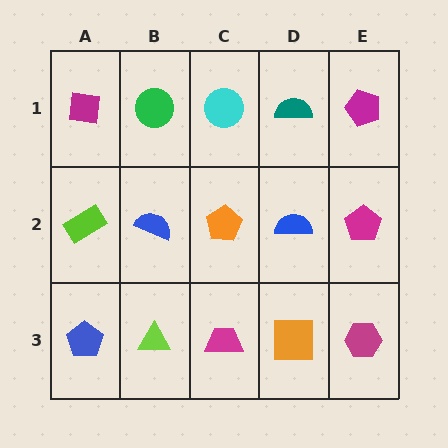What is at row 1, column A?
A magenta square.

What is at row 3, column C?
A magenta trapezoid.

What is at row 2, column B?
A blue semicircle.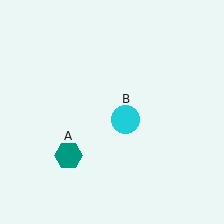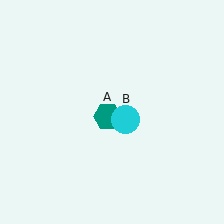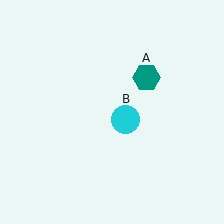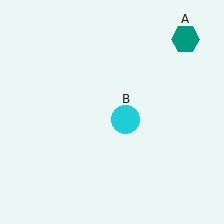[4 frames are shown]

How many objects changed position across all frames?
1 object changed position: teal hexagon (object A).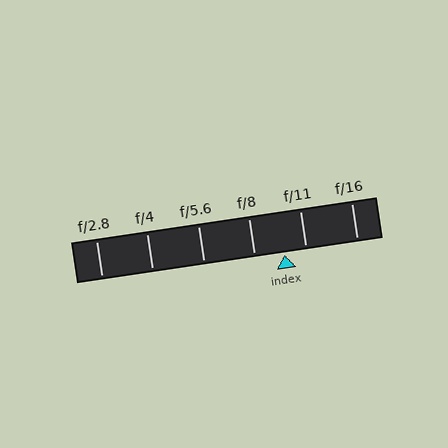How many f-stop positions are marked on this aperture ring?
There are 6 f-stop positions marked.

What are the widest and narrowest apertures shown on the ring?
The widest aperture shown is f/2.8 and the narrowest is f/16.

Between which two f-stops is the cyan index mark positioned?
The index mark is between f/8 and f/11.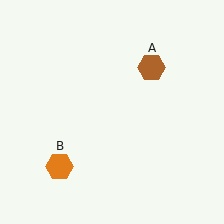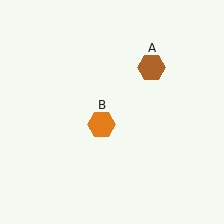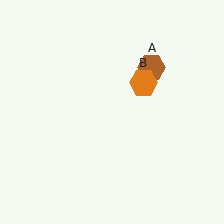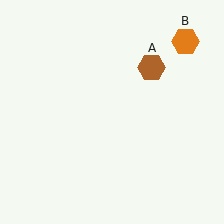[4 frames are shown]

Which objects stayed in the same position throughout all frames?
Brown hexagon (object A) remained stationary.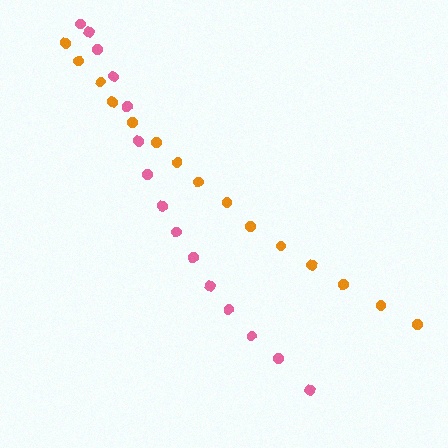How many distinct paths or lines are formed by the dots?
There are 2 distinct paths.